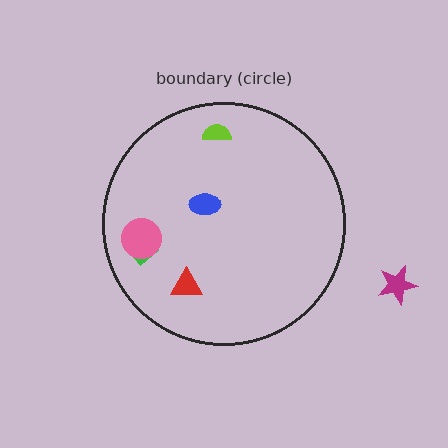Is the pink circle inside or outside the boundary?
Inside.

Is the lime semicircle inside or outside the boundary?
Inside.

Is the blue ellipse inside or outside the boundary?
Inside.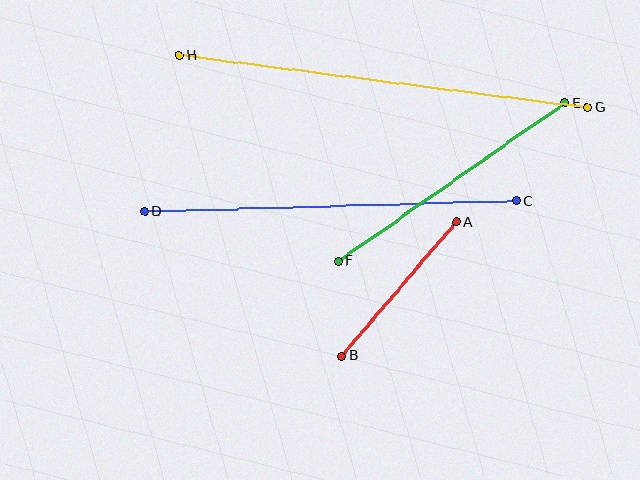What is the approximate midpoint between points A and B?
The midpoint is at approximately (399, 289) pixels.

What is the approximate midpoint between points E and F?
The midpoint is at approximately (452, 182) pixels.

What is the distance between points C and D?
The distance is approximately 372 pixels.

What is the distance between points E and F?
The distance is approximately 276 pixels.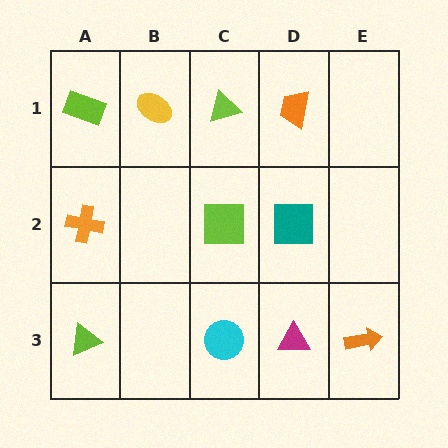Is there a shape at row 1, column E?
No, that cell is empty.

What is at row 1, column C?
A lime triangle.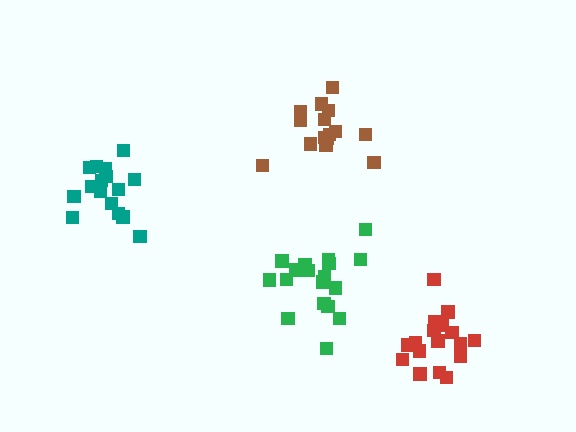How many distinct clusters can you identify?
There are 4 distinct clusters.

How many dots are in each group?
Group 1: 18 dots, Group 2: 15 dots, Group 3: 17 dots, Group 4: 17 dots (67 total).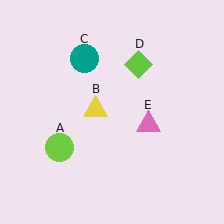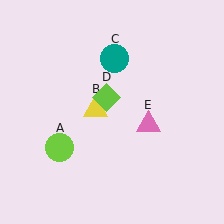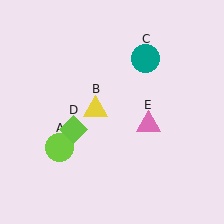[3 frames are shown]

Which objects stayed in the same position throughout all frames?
Lime circle (object A) and yellow triangle (object B) and pink triangle (object E) remained stationary.